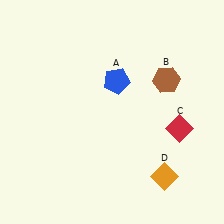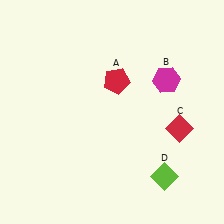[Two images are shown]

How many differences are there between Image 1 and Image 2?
There are 3 differences between the two images.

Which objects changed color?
A changed from blue to red. B changed from brown to magenta. D changed from orange to lime.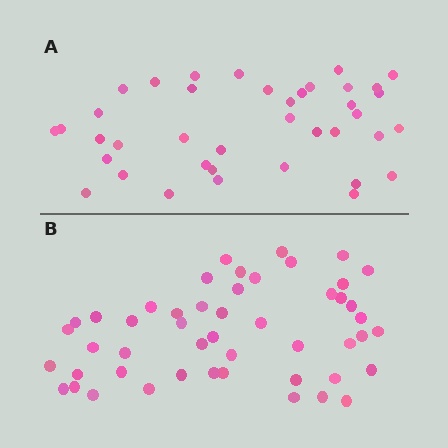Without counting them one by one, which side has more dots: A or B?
Region B (the bottom region) has more dots.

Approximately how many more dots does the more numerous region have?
Region B has roughly 10 or so more dots than region A.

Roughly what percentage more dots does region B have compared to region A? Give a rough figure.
About 25% more.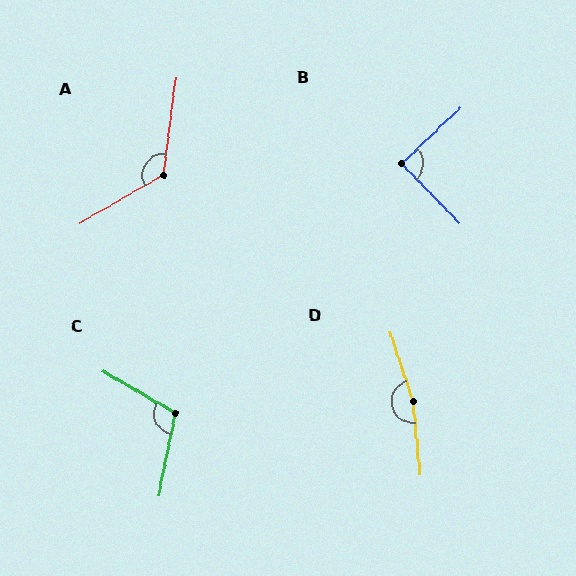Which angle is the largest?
D, at approximately 167 degrees.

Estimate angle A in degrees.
Approximately 127 degrees.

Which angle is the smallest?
B, at approximately 89 degrees.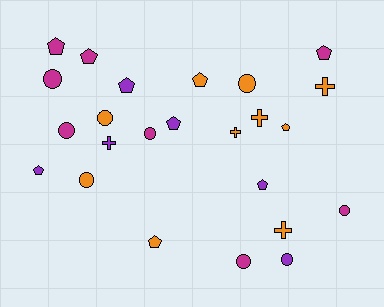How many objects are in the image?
There are 24 objects.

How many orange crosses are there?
There are 4 orange crosses.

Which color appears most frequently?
Orange, with 10 objects.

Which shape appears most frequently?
Pentagon, with 10 objects.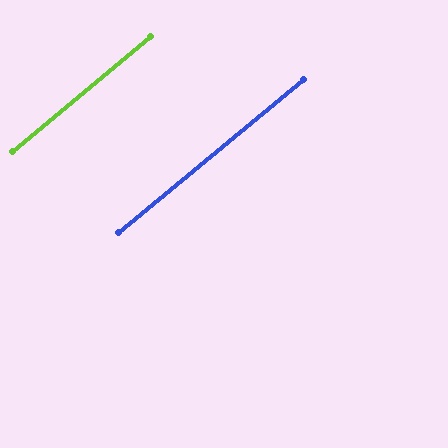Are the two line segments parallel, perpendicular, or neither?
Parallel — their directions differ by only 0.5°.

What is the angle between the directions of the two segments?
Approximately 0 degrees.